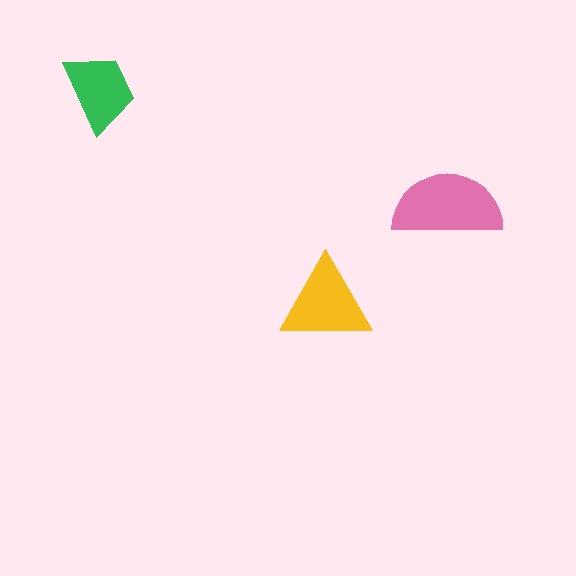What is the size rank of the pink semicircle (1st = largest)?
1st.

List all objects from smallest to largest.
The green trapezoid, the yellow triangle, the pink semicircle.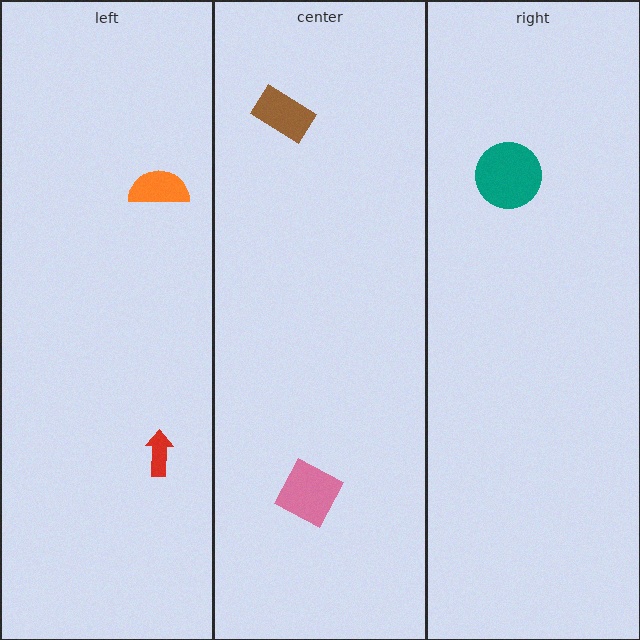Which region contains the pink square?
The center region.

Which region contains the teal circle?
The right region.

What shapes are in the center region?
The pink square, the brown rectangle.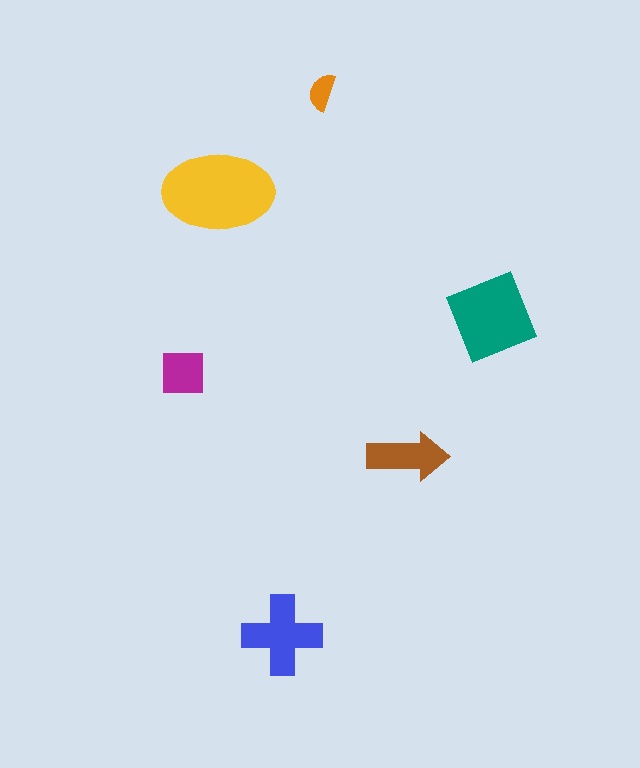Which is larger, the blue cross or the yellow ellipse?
The yellow ellipse.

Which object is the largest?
The yellow ellipse.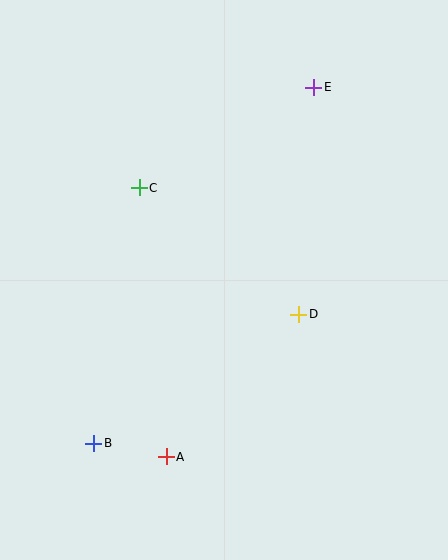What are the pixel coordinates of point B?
Point B is at (94, 443).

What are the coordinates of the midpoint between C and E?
The midpoint between C and E is at (226, 138).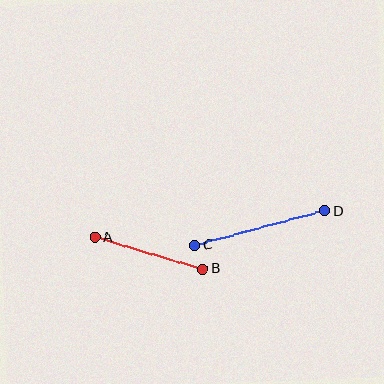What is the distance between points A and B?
The distance is approximately 112 pixels.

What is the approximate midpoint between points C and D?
The midpoint is at approximately (260, 228) pixels.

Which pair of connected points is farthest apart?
Points C and D are farthest apart.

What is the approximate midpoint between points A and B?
The midpoint is at approximately (149, 253) pixels.